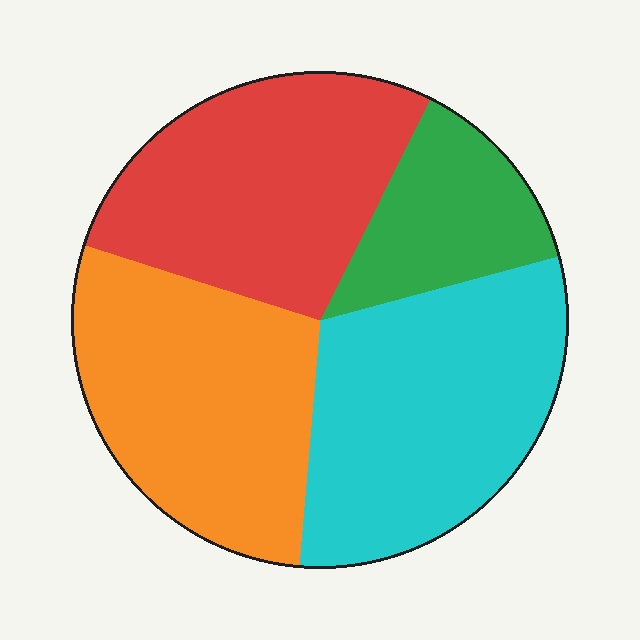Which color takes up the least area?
Green, at roughly 15%.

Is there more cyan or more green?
Cyan.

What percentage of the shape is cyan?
Cyan takes up between a sixth and a third of the shape.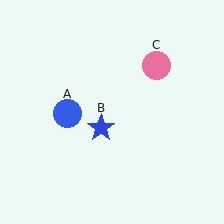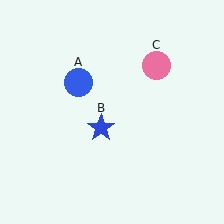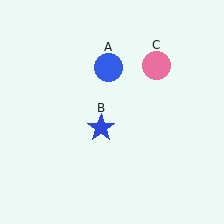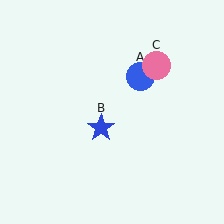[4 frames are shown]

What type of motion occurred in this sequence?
The blue circle (object A) rotated clockwise around the center of the scene.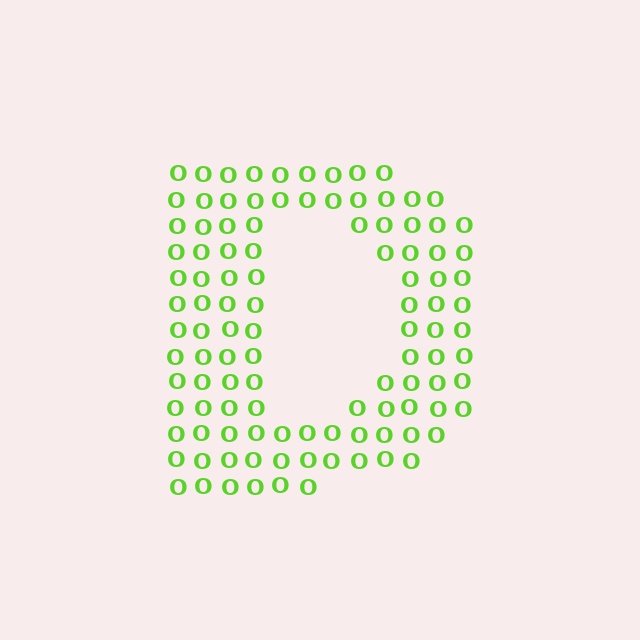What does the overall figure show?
The overall figure shows the letter D.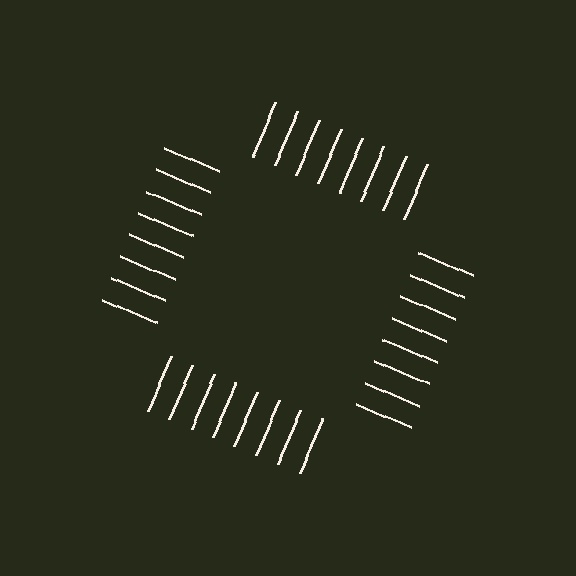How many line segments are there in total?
32 — 8 along each of the 4 edges.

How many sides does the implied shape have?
4 sides — the line-ends trace a square.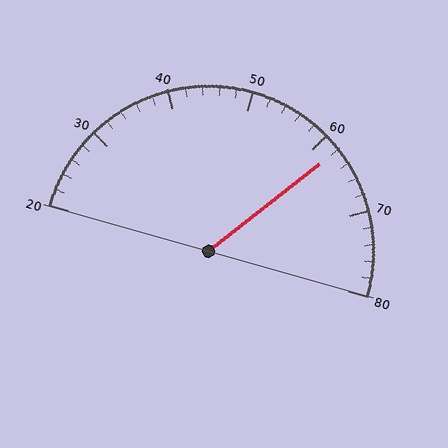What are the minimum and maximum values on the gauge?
The gauge ranges from 20 to 80.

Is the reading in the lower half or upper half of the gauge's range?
The reading is in the upper half of the range (20 to 80).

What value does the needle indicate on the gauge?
The needle indicates approximately 62.